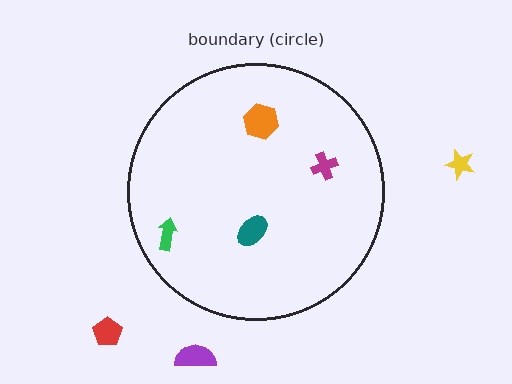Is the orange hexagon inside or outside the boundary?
Inside.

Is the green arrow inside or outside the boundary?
Inside.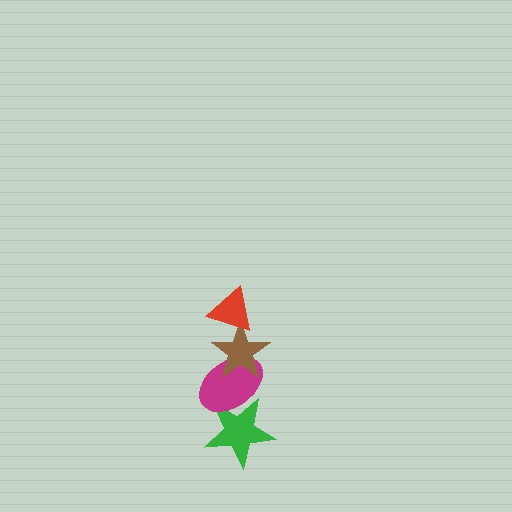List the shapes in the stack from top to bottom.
From top to bottom: the red triangle, the brown star, the magenta ellipse, the green star.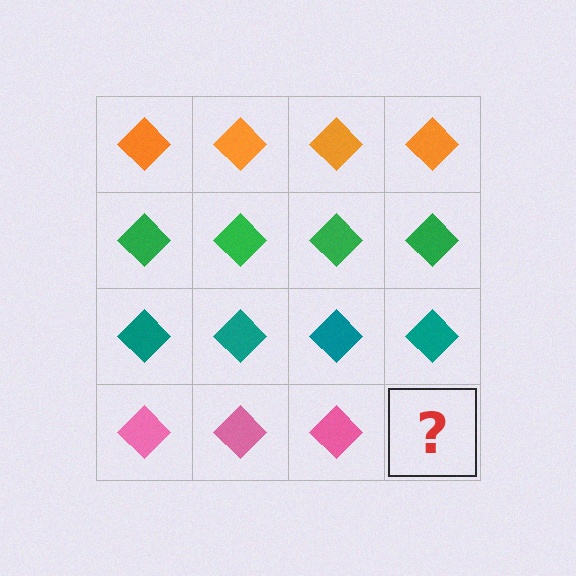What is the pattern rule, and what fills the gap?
The rule is that each row has a consistent color. The gap should be filled with a pink diamond.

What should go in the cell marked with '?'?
The missing cell should contain a pink diamond.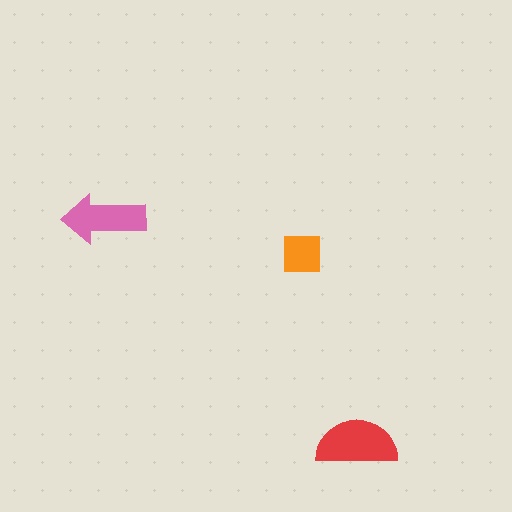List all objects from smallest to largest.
The orange square, the pink arrow, the red semicircle.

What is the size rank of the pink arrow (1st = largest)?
2nd.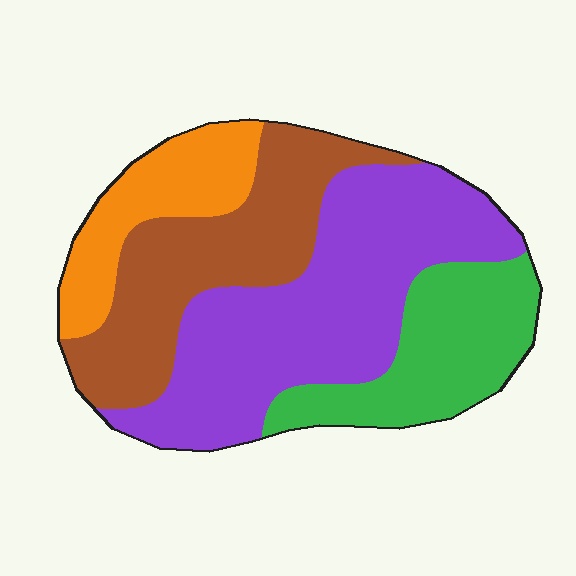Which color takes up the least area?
Orange, at roughly 15%.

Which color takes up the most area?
Purple, at roughly 40%.